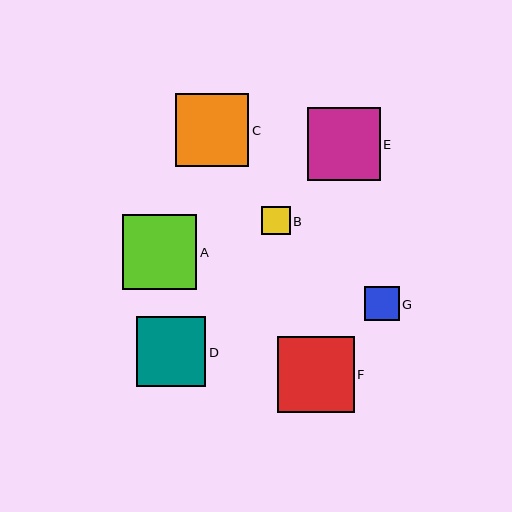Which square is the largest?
Square F is the largest with a size of approximately 77 pixels.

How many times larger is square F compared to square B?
Square F is approximately 2.7 times the size of square B.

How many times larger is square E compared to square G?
Square E is approximately 2.1 times the size of square G.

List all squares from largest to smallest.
From largest to smallest: F, A, C, E, D, G, B.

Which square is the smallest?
Square B is the smallest with a size of approximately 29 pixels.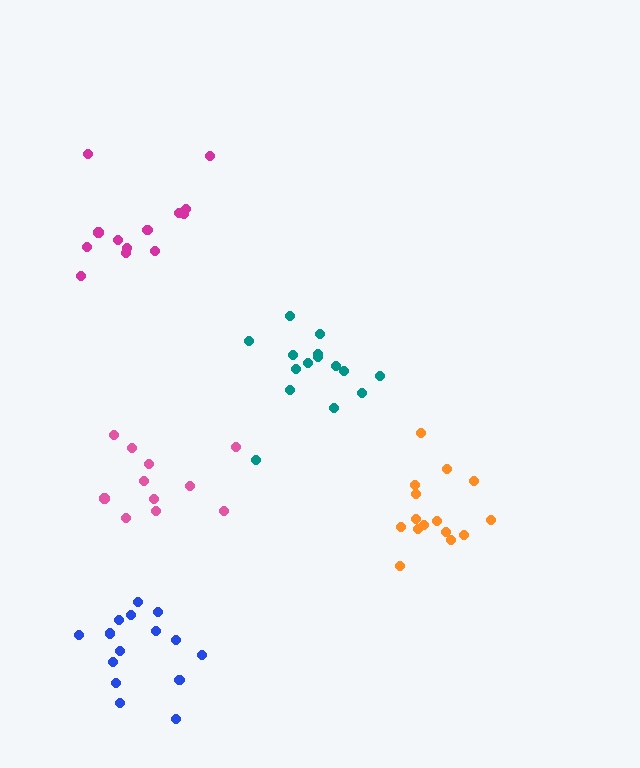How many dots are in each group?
Group 1: 15 dots, Group 2: 15 dots, Group 3: 11 dots, Group 4: 13 dots, Group 5: 15 dots (69 total).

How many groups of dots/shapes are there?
There are 5 groups.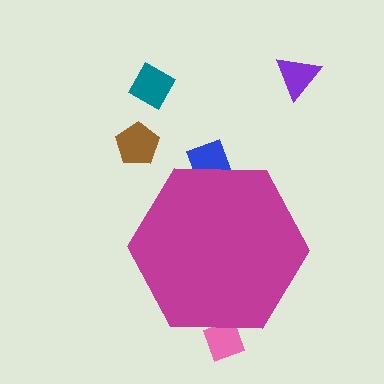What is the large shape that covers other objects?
A magenta hexagon.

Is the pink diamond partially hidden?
Yes, the pink diamond is partially hidden behind the magenta hexagon.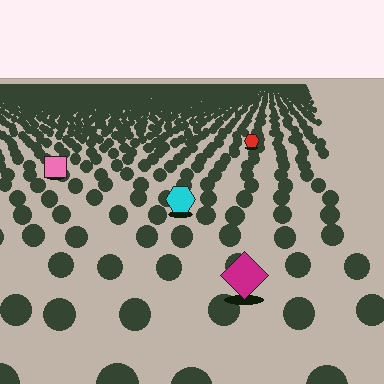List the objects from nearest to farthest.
From nearest to farthest: the magenta diamond, the cyan hexagon, the pink square, the red hexagon.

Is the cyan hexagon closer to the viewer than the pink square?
Yes. The cyan hexagon is closer — you can tell from the texture gradient: the ground texture is coarser near it.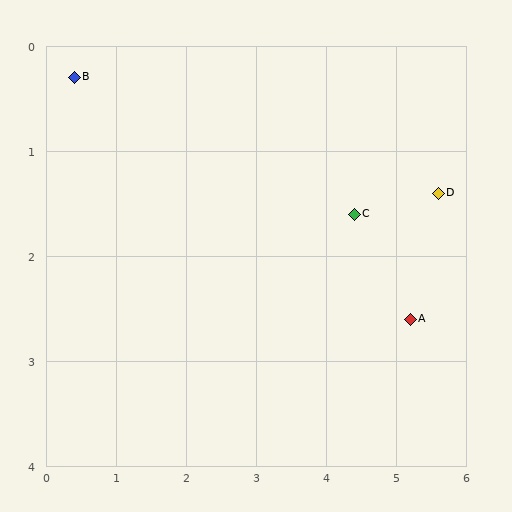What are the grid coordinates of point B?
Point B is at approximately (0.4, 0.3).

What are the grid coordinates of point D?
Point D is at approximately (5.6, 1.4).